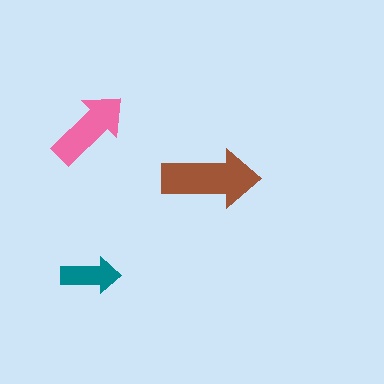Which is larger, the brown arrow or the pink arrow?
The brown one.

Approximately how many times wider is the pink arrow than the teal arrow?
About 1.5 times wider.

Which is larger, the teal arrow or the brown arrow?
The brown one.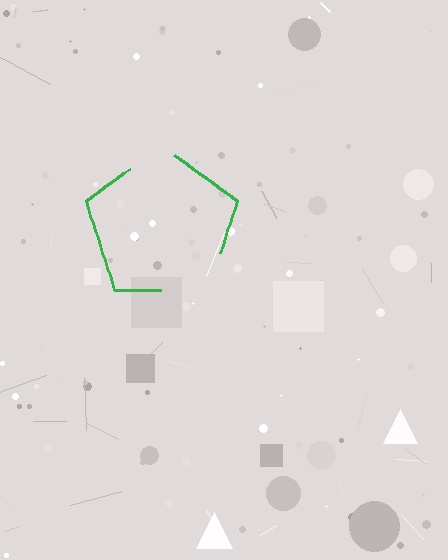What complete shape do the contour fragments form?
The contour fragments form a pentagon.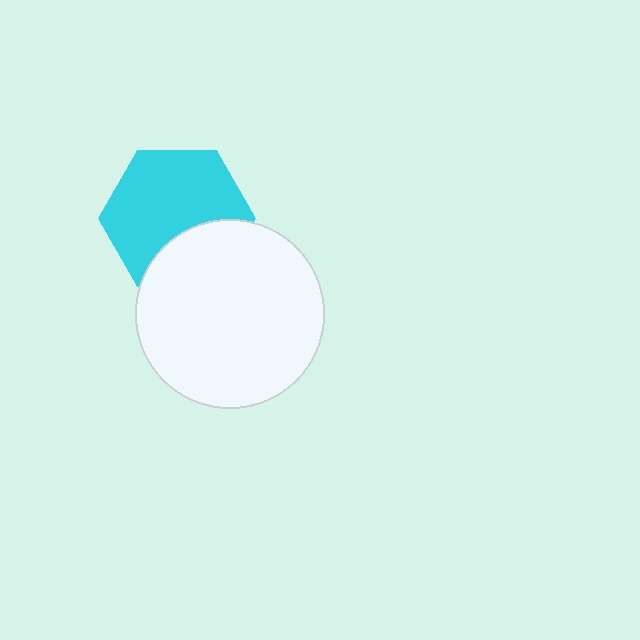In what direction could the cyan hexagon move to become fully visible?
The cyan hexagon could move up. That would shift it out from behind the white circle entirely.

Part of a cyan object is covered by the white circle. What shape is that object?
It is a hexagon.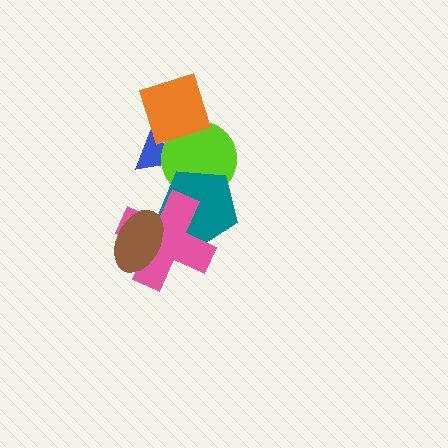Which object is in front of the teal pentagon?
The pink cross is in front of the teal pentagon.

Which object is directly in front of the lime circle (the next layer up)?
The teal pentagon is directly in front of the lime circle.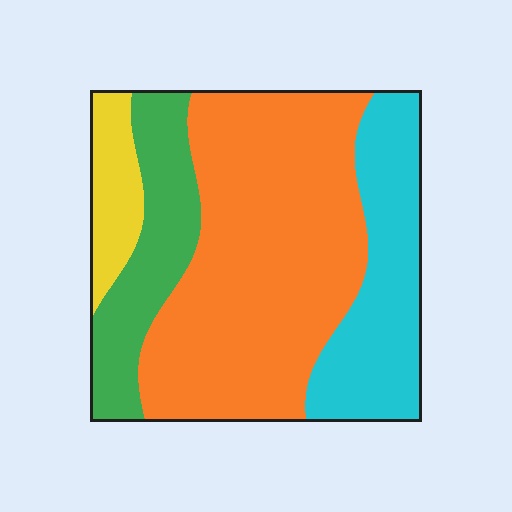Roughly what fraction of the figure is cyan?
Cyan covers 23% of the figure.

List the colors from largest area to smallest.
From largest to smallest: orange, cyan, green, yellow.